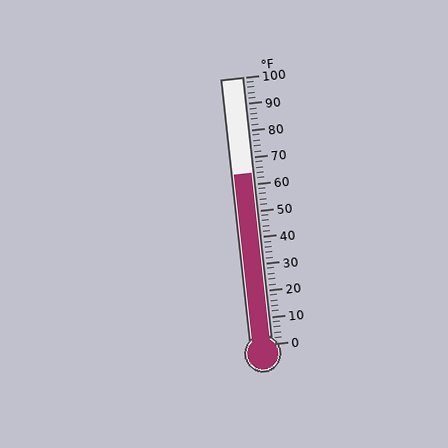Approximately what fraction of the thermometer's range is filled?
The thermometer is filled to approximately 65% of its range.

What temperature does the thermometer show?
The thermometer shows approximately 64°F.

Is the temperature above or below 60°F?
The temperature is above 60°F.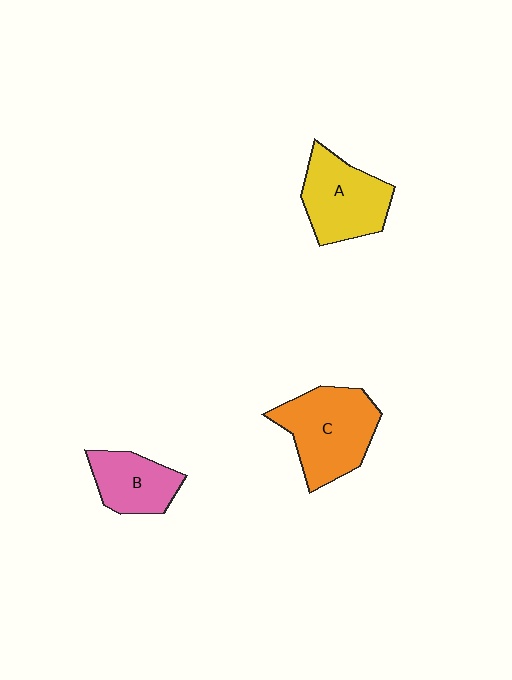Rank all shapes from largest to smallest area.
From largest to smallest: C (orange), A (yellow), B (pink).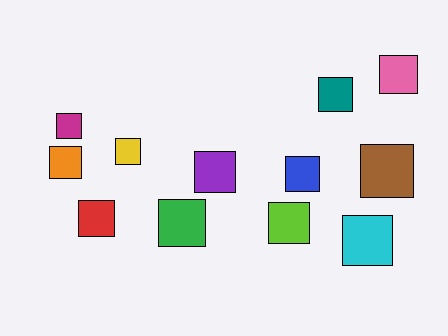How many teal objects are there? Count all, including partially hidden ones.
There is 1 teal object.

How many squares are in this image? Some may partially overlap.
There are 12 squares.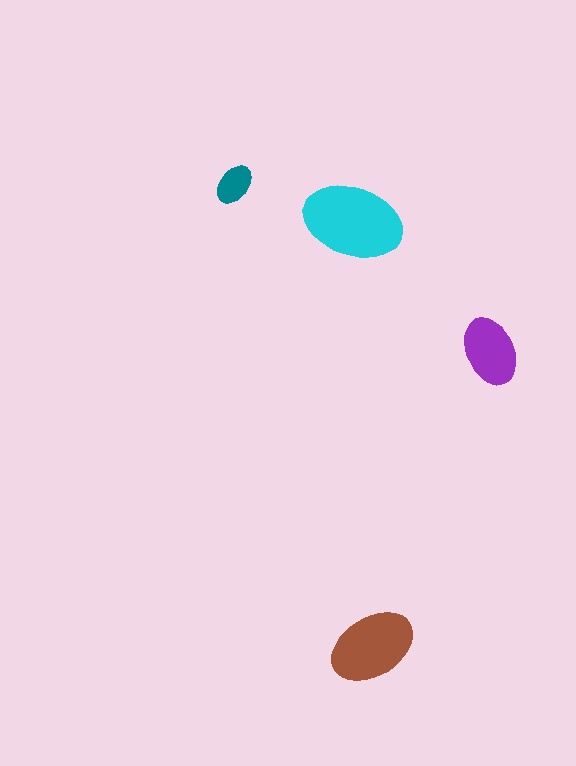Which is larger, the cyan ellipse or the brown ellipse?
The cyan one.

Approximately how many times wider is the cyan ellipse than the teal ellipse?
About 2.5 times wider.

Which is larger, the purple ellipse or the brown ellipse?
The brown one.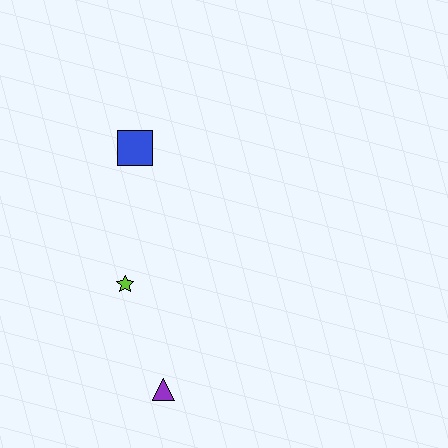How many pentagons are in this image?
There are no pentagons.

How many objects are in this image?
There are 3 objects.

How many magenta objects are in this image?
There are no magenta objects.